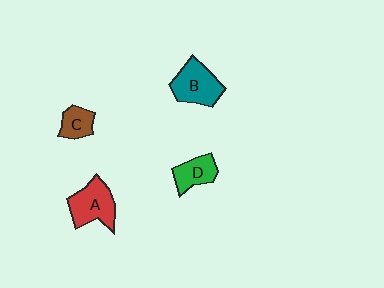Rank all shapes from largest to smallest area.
From largest to smallest: B (teal), A (red), D (green), C (brown).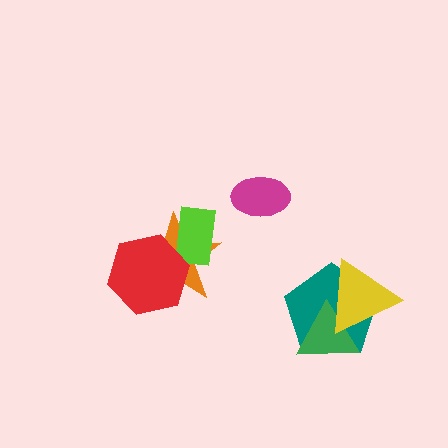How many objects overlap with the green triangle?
2 objects overlap with the green triangle.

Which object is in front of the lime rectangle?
The red hexagon is in front of the lime rectangle.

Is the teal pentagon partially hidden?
Yes, it is partially covered by another shape.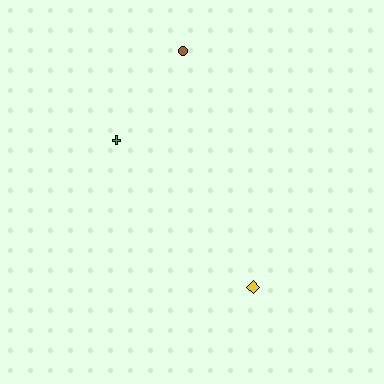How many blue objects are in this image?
There are no blue objects.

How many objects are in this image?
There are 3 objects.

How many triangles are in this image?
There are no triangles.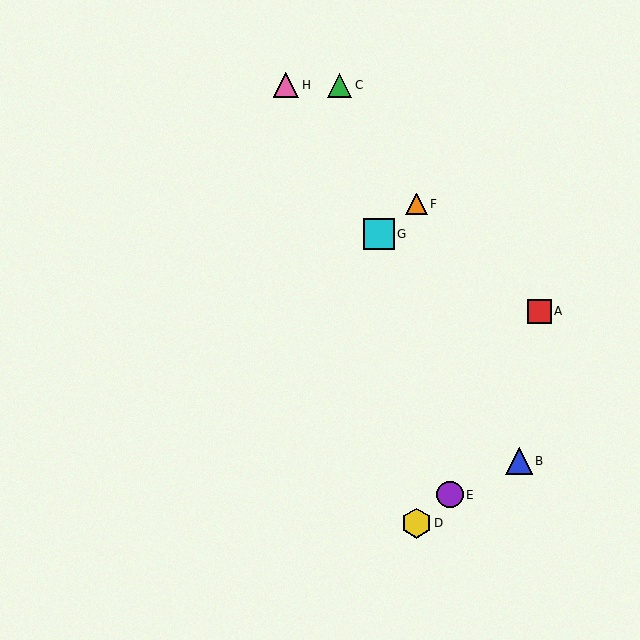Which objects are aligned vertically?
Objects D, F are aligned vertically.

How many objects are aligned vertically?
2 objects (D, F) are aligned vertically.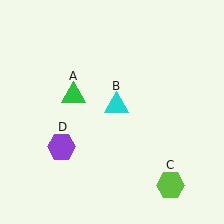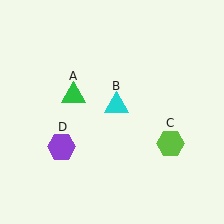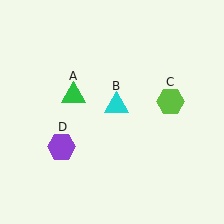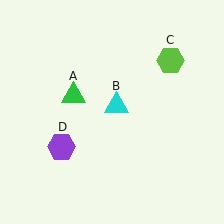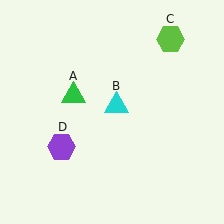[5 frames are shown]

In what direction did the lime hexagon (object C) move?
The lime hexagon (object C) moved up.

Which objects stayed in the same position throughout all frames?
Green triangle (object A) and cyan triangle (object B) and purple hexagon (object D) remained stationary.